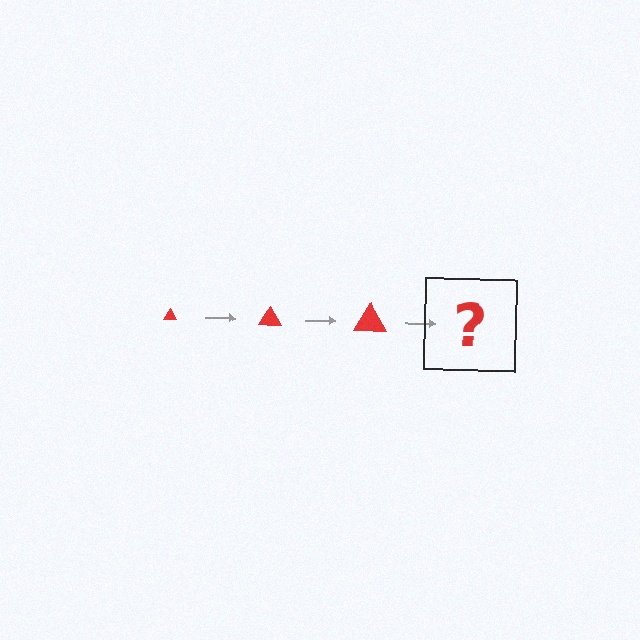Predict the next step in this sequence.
The next step is a red triangle, larger than the previous one.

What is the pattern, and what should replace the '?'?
The pattern is that the triangle gets progressively larger each step. The '?' should be a red triangle, larger than the previous one.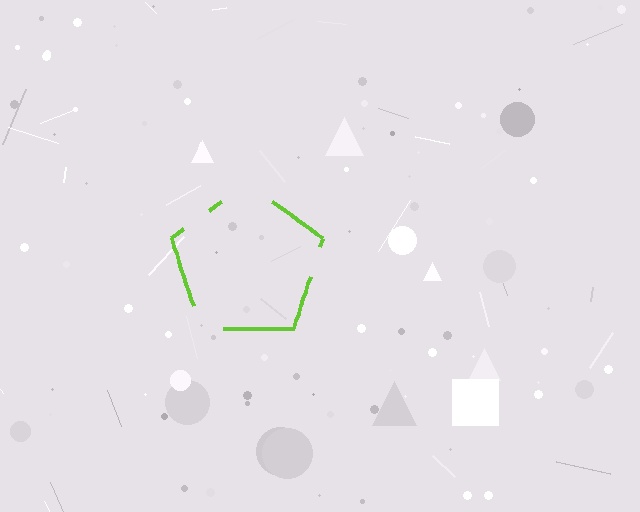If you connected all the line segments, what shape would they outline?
They would outline a pentagon.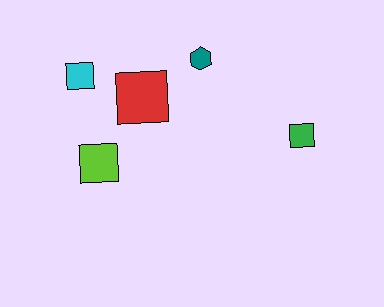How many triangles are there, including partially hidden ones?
There are no triangles.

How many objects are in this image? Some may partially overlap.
There are 5 objects.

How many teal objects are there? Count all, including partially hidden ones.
There is 1 teal object.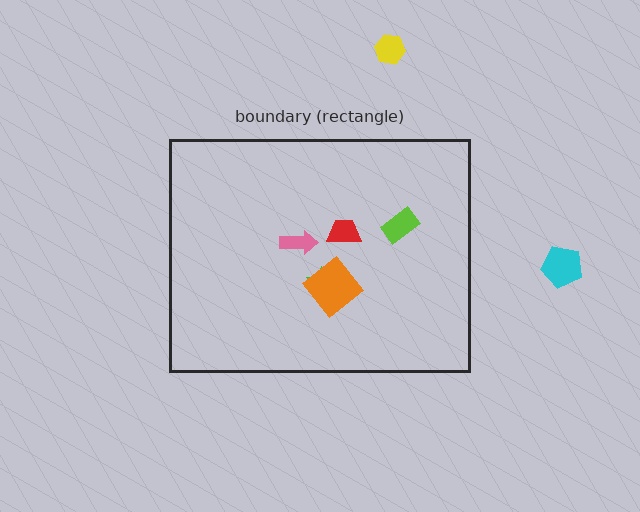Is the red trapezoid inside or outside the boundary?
Inside.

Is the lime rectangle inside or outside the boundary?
Inside.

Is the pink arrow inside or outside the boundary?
Inside.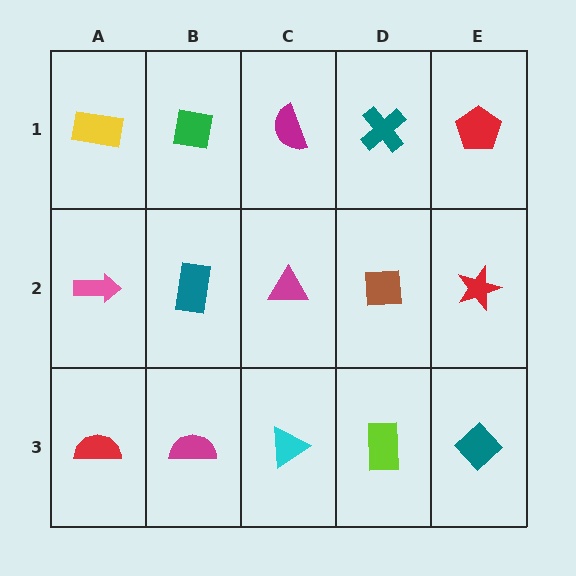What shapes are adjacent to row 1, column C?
A magenta triangle (row 2, column C), a green square (row 1, column B), a teal cross (row 1, column D).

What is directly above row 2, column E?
A red pentagon.